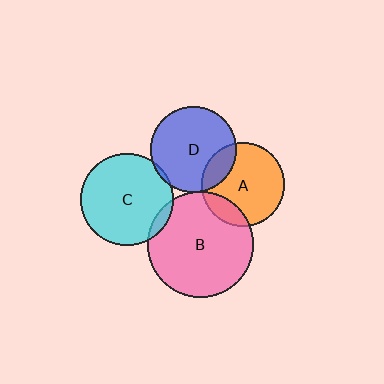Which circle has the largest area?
Circle B (pink).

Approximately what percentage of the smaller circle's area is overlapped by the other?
Approximately 5%.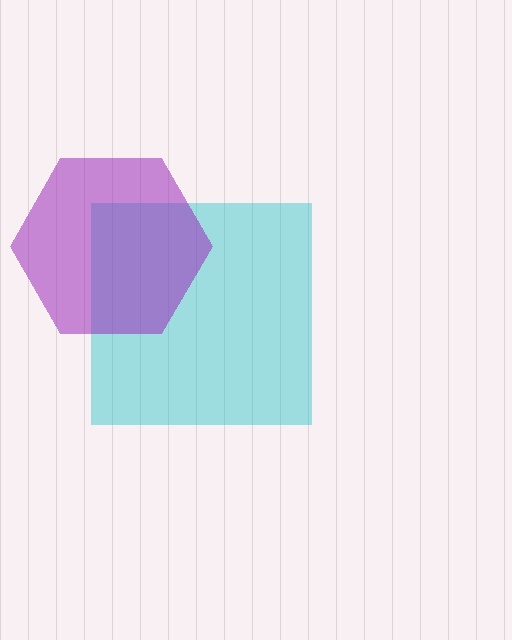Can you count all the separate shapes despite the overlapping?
Yes, there are 2 separate shapes.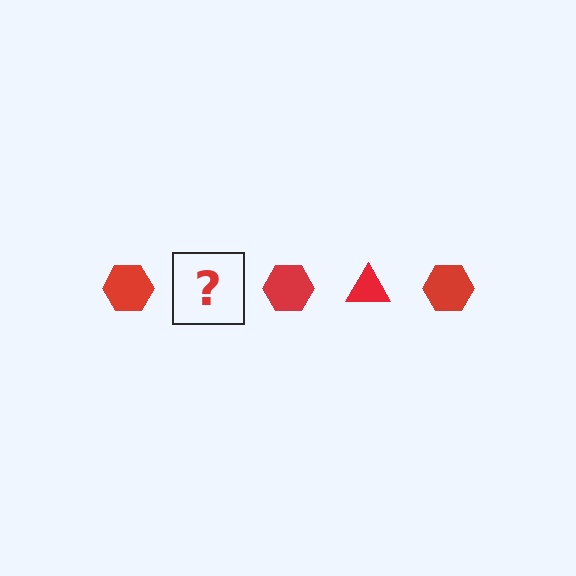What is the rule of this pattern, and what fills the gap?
The rule is that the pattern cycles through hexagon, triangle shapes in red. The gap should be filled with a red triangle.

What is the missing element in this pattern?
The missing element is a red triangle.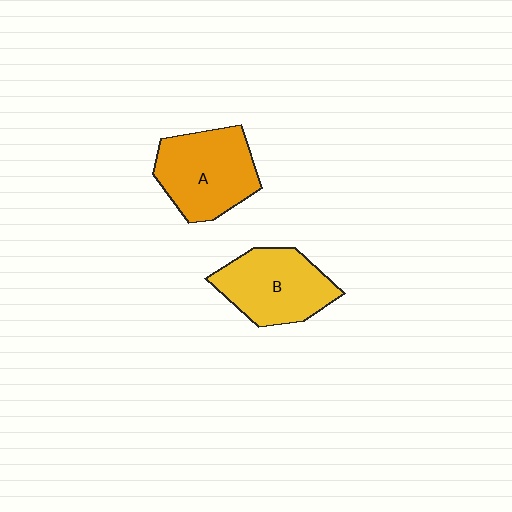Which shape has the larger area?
Shape A (orange).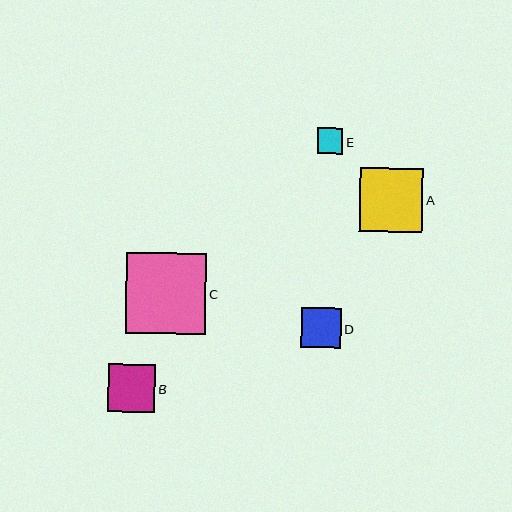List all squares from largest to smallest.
From largest to smallest: C, A, B, D, E.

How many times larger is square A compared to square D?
Square A is approximately 1.6 times the size of square D.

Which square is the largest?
Square C is the largest with a size of approximately 80 pixels.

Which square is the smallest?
Square E is the smallest with a size of approximately 25 pixels.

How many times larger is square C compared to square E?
Square C is approximately 3.2 times the size of square E.